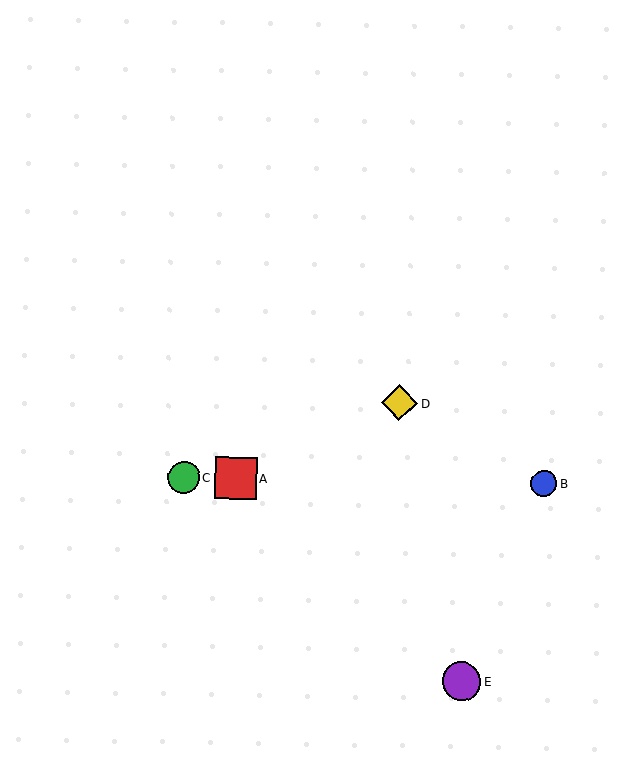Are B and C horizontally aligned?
Yes, both are at y≈483.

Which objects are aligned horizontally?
Objects A, B, C are aligned horizontally.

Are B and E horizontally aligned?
No, B is at y≈483 and E is at y≈681.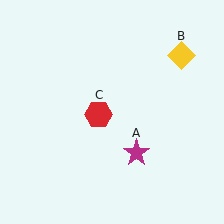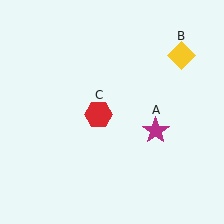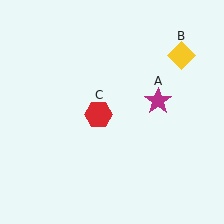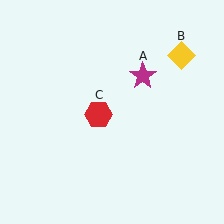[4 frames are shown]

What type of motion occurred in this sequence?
The magenta star (object A) rotated counterclockwise around the center of the scene.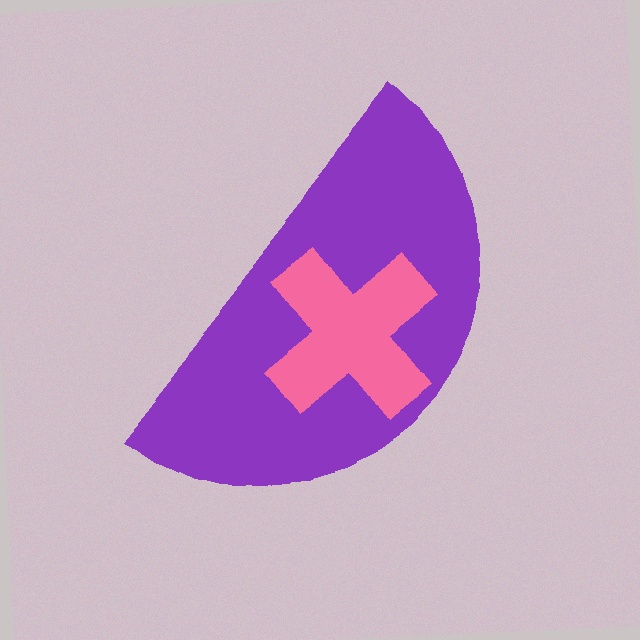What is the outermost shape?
The purple semicircle.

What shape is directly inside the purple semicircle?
The pink cross.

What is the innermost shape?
The pink cross.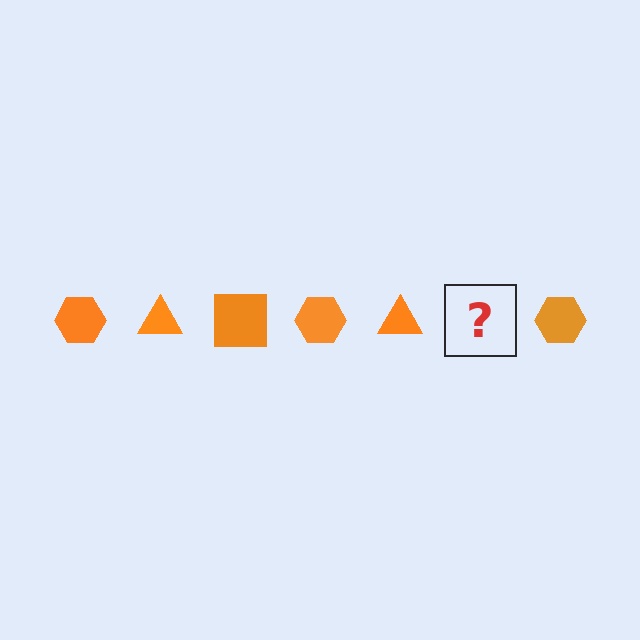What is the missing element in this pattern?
The missing element is an orange square.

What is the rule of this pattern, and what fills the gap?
The rule is that the pattern cycles through hexagon, triangle, square shapes in orange. The gap should be filled with an orange square.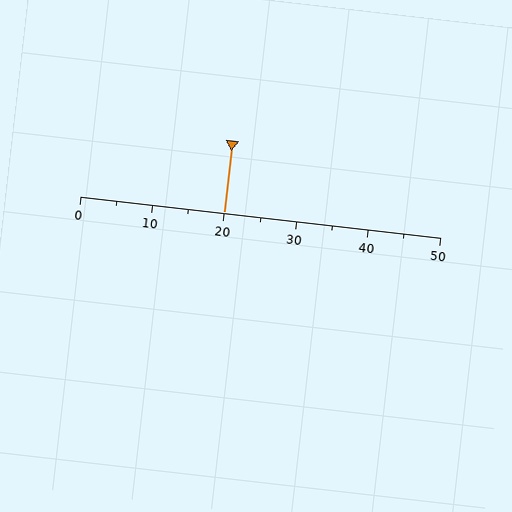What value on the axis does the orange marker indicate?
The marker indicates approximately 20.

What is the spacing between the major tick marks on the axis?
The major ticks are spaced 10 apart.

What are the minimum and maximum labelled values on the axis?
The axis runs from 0 to 50.